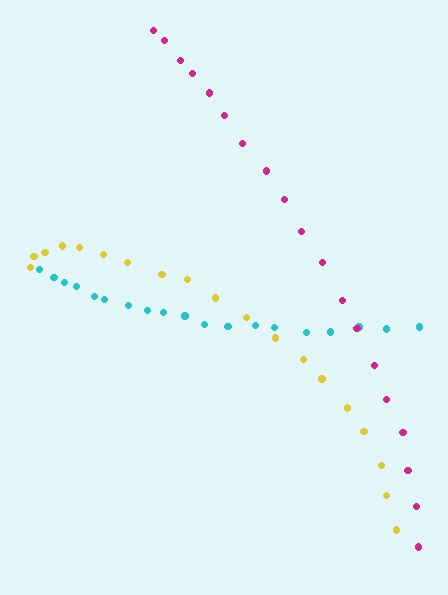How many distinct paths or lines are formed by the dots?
There are 3 distinct paths.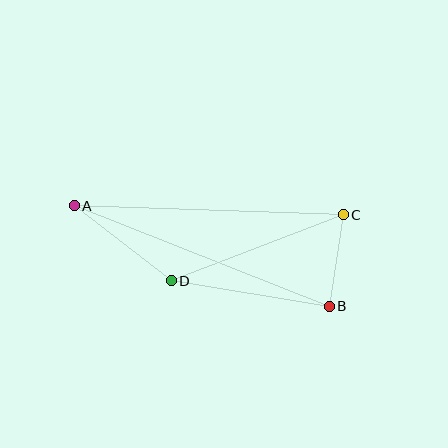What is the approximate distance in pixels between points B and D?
The distance between B and D is approximately 160 pixels.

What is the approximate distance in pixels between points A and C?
The distance between A and C is approximately 269 pixels.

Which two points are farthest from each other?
Points A and B are farthest from each other.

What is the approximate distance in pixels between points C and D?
The distance between C and D is approximately 184 pixels.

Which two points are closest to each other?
Points B and C are closest to each other.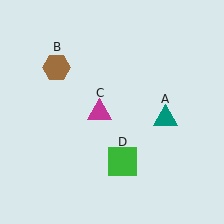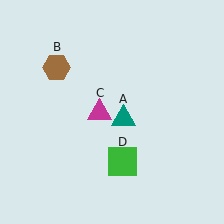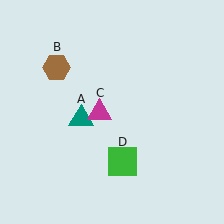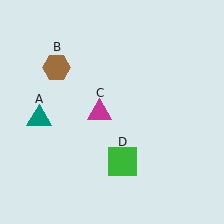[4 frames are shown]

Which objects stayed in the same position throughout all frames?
Brown hexagon (object B) and magenta triangle (object C) and green square (object D) remained stationary.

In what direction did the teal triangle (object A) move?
The teal triangle (object A) moved left.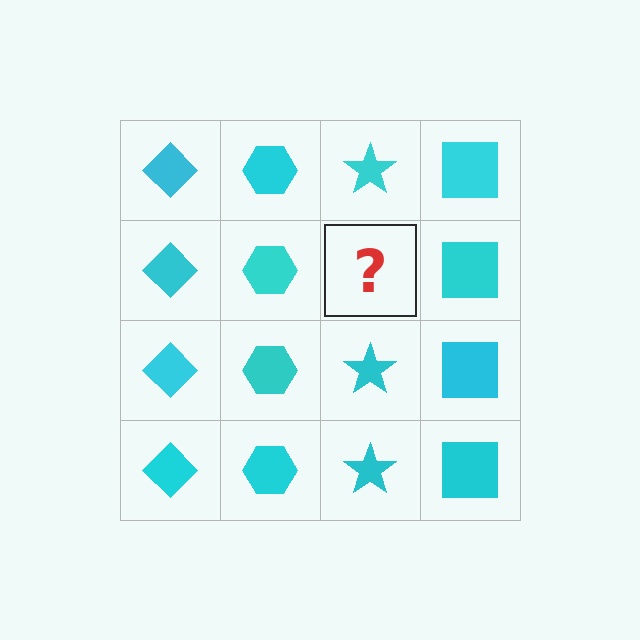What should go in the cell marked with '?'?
The missing cell should contain a cyan star.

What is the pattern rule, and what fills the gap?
The rule is that each column has a consistent shape. The gap should be filled with a cyan star.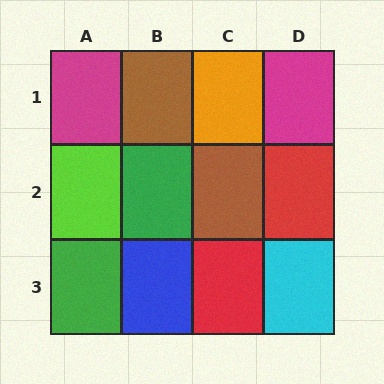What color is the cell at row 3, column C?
Red.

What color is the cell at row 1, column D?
Magenta.